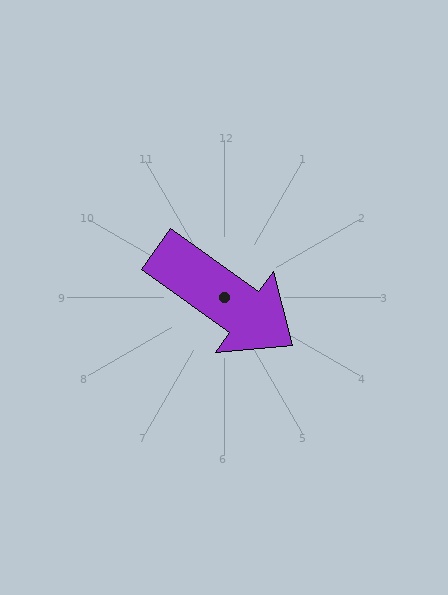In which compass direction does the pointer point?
Southeast.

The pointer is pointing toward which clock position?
Roughly 4 o'clock.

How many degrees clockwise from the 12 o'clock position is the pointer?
Approximately 125 degrees.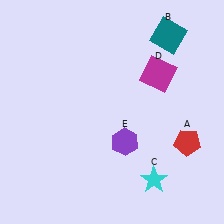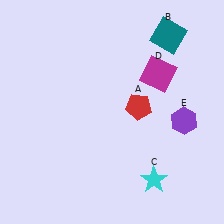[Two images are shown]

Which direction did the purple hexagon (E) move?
The purple hexagon (E) moved right.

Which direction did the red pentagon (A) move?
The red pentagon (A) moved left.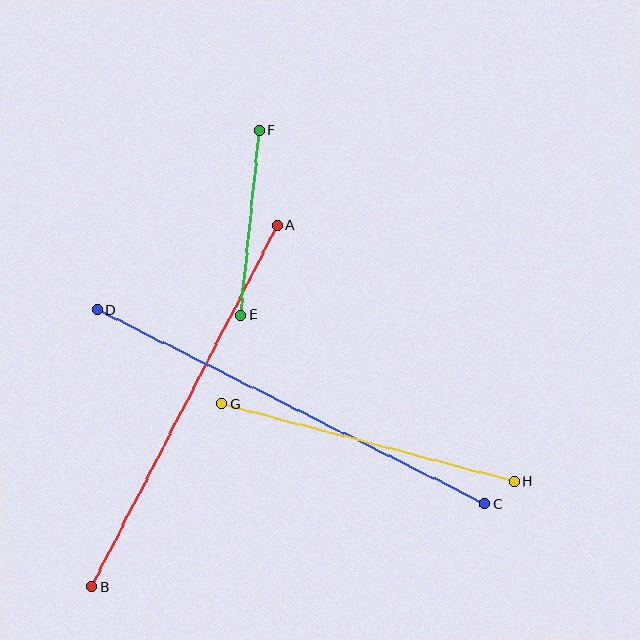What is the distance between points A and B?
The distance is approximately 406 pixels.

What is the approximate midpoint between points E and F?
The midpoint is at approximately (250, 223) pixels.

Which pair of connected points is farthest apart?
Points C and D are farthest apart.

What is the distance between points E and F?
The distance is approximately 185 pixels.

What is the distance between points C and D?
The distance is approximately 434 pixels.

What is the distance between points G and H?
The distance is approximately 302 pixels.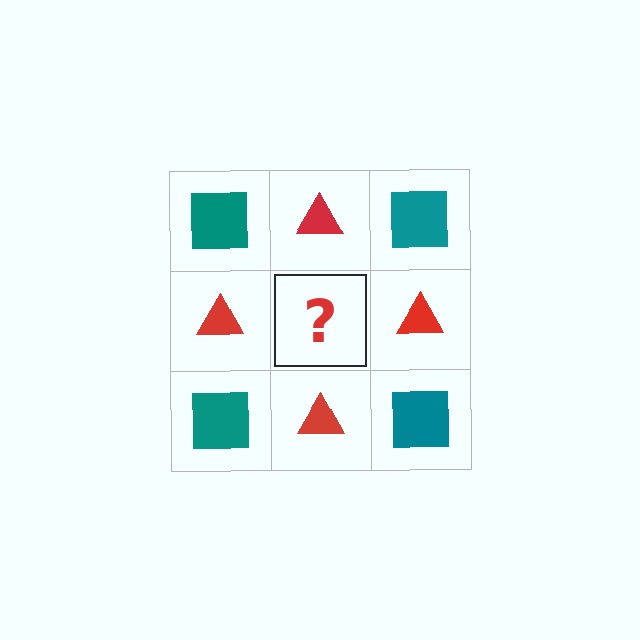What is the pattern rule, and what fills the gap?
The rule is that it alternates teal square and red triangle in a checkerboard pattern. The gap should be filled with a teal square.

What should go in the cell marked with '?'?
The missing cell should contain a teal square.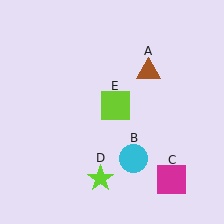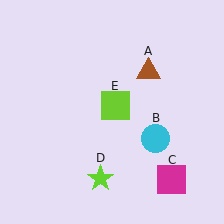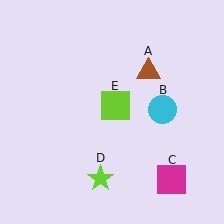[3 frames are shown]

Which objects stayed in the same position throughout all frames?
Brown triangle (object A) and magenta square (object C) and lime star (object D) and lime square (object E) remained stationary.